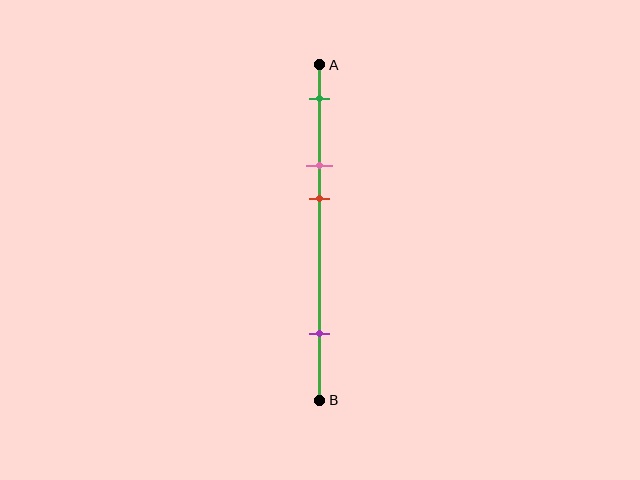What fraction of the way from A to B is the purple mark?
The purple mark is approximately 80% (0.8) of the way from A to B.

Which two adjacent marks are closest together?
The pink and red marks are the closest adjacent pair.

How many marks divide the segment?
There are 4 marks dividing the segment.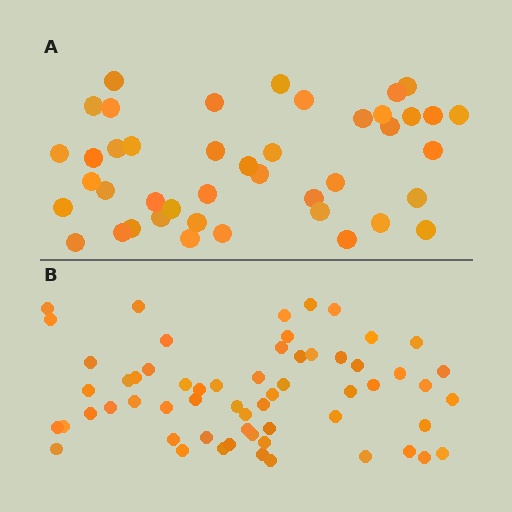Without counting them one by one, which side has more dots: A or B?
Region B (the bottom region) has more dots.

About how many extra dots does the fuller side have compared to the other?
Region B has approximately 15 more dots than region A.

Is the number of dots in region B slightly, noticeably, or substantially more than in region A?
Region B has noticeably more, but not dramatically so. The ratio is roughly 1.4 to 1.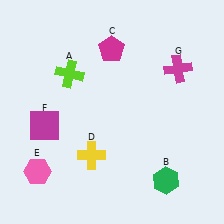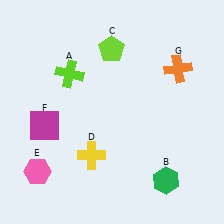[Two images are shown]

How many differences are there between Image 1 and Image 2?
There are 2 differences between the two images.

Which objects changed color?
C changed from magenta to lime. G changed from magenta to orange.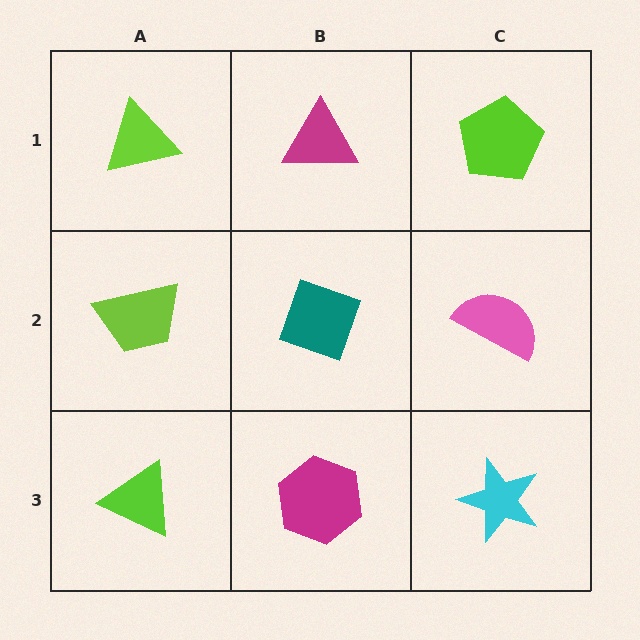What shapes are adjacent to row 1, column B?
A teal diamond (row 2, column B), a lime triangle (row 1, column A), a lime pentagon (row 1, column C).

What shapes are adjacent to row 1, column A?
A lime trapezoid (row 2, column A), a magenta triangle (row 1, column B).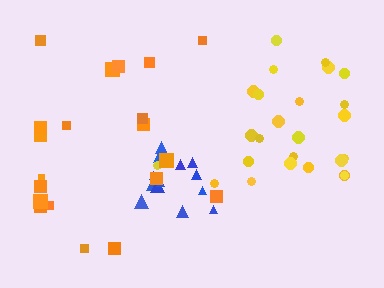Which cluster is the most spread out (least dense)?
Orange.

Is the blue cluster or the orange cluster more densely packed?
Blue.